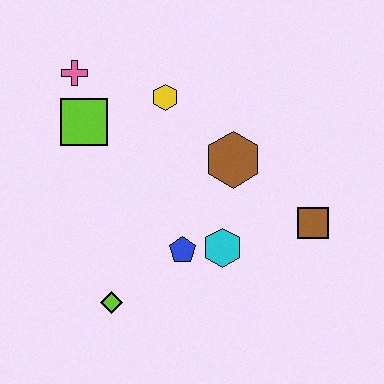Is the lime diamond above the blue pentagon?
No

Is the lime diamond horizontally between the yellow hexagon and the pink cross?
Yes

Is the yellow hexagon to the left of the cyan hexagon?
Yes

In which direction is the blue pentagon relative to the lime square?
The blue pentagon is below the lime square.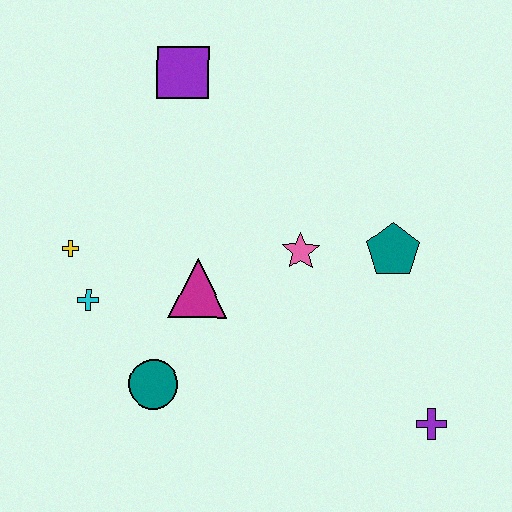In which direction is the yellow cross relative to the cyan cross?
The yellow cross is above the cyan cross.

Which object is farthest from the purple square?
The purple cross is farthest from the purple square.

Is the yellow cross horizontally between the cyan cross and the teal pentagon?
No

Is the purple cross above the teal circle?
No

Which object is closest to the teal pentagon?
The pink star is closest to the teal pentagon.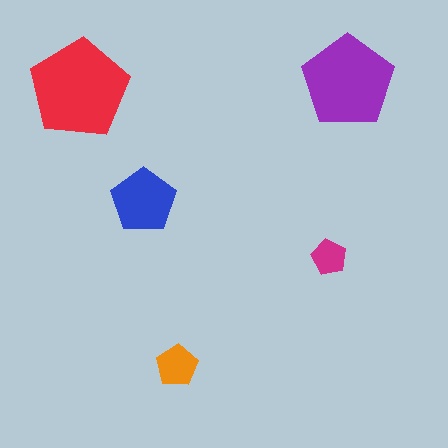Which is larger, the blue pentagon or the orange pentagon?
The blue one.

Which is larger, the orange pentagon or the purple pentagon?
The purple one.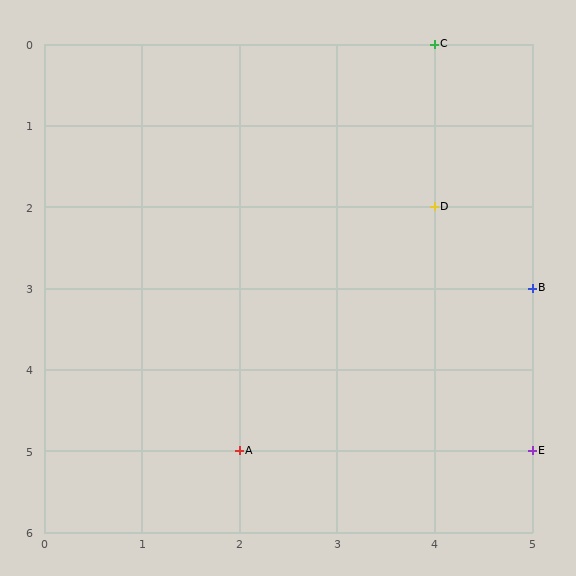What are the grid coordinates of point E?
Point E is at grid coordinates (5, 5).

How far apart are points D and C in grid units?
Points D and C are 2 rows apart.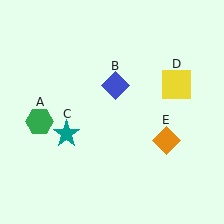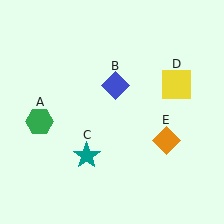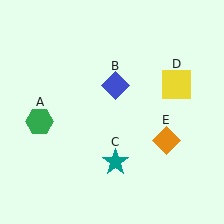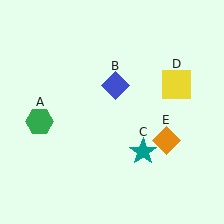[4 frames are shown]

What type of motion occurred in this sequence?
The teal star (object C) rotated counterclockwise around the center of the scene.